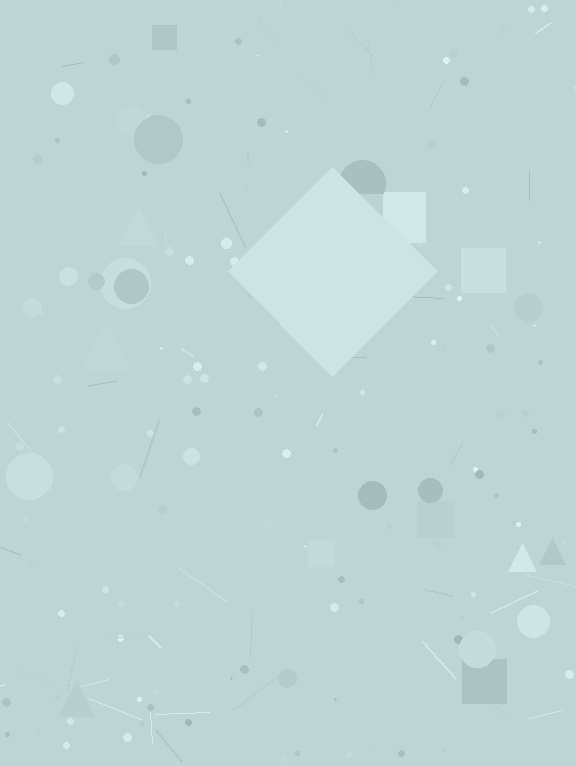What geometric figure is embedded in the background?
A diamond is embedded in the background.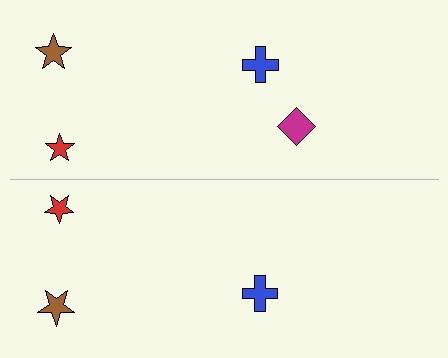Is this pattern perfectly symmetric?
No, the pattern is not perfectly symmetric. A magenta diamond is missing from the bottom side.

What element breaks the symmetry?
A magenta diamond is missing from the bottom side.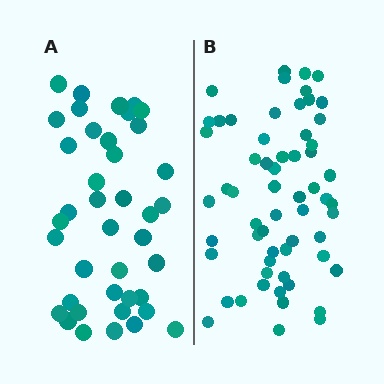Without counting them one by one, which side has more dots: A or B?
Region B (the right region) has more dots.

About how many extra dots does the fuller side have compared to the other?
Region B has approximately 20 more dots than region A.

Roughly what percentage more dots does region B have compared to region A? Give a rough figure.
About 50% more.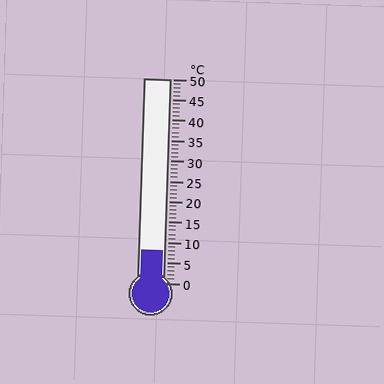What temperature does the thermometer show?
The thermometer shows approximately 8°C.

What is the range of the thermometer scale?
The thermometer scale ranges from 0°C to 50°C.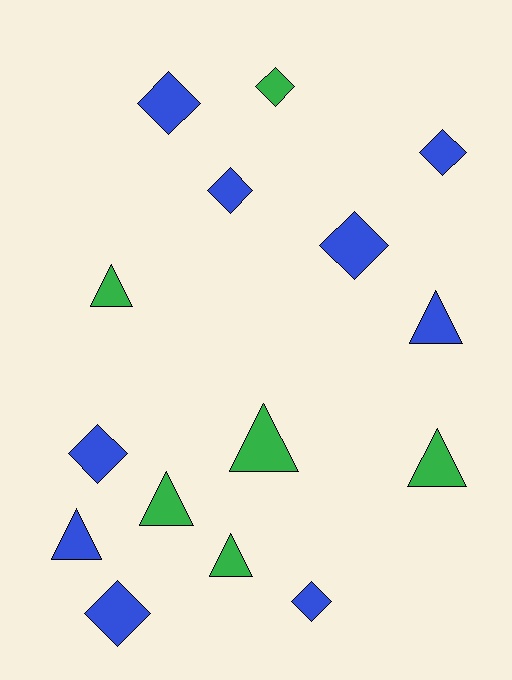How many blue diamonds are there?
There are 7 blue diamonds.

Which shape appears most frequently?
Diamond, with 8 objects.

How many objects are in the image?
There are 15 objects.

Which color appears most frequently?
Blue, with 9 objects.